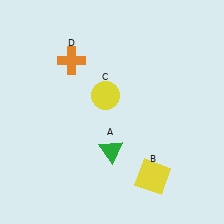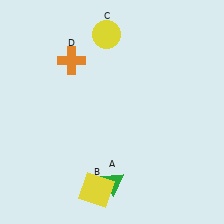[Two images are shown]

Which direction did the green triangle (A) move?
The green triangle (A) moved down.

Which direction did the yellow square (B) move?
The yellow square (B) moved left.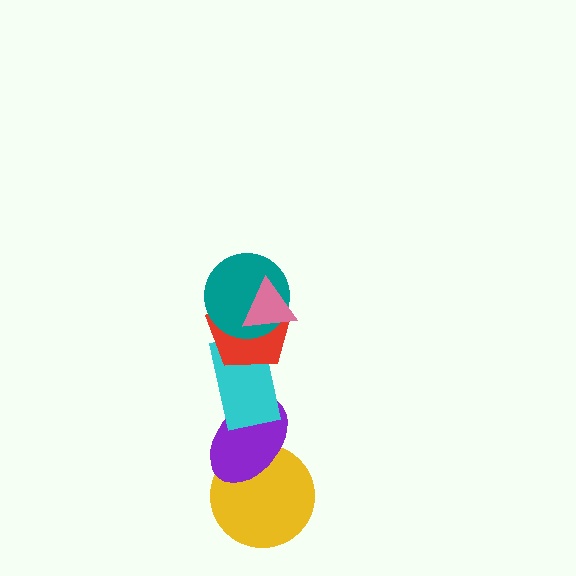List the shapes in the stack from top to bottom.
From top to bottom: the pink triangle, the teal circle, the red pentagon, the cyan rectangle, the purple ellipse, the yellow circle.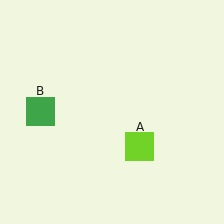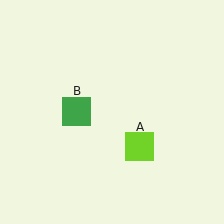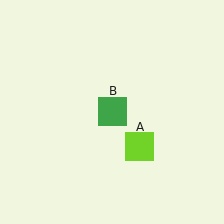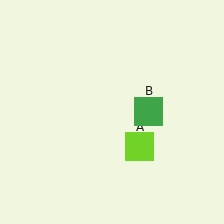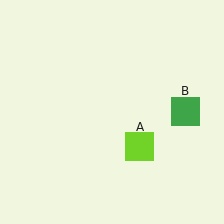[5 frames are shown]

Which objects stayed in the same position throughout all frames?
Lime square (object A) remained stationary.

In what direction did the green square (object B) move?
The green square (object B) moved right.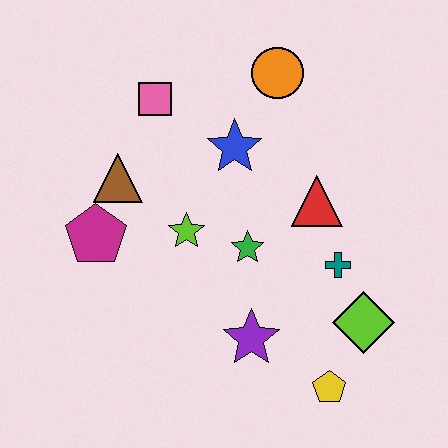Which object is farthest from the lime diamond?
The pink square is farthest from the lime diamond.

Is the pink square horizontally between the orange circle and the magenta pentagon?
Yes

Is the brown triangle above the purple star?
Yes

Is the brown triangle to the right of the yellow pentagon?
No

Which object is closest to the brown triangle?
The magenta pentagon is closest to the brown triangle.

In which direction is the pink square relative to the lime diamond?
The pink square is above the lime diamond.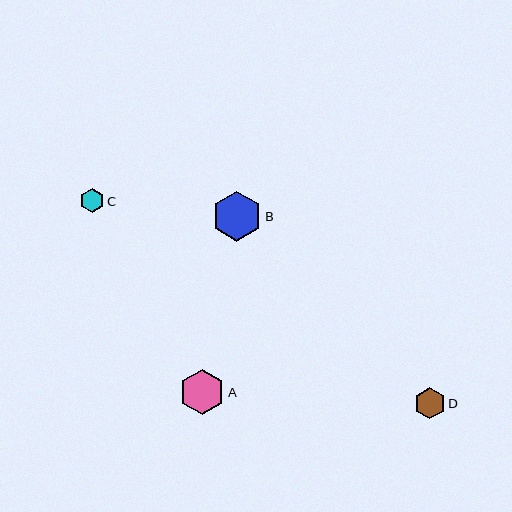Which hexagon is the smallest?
Hexagon C is the smallest with a size of approximately 24 pixels.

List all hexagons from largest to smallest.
From largest to smallest: B, A, D, C.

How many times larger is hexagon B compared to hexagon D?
Hexagon B is approximately 1.6 times the size of hexagon D.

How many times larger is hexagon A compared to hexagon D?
Hexagon A is approximately 1.5 times the size of hexagon D.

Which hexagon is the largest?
Hexagon B is the largest with a size of approximately 50 pixels.